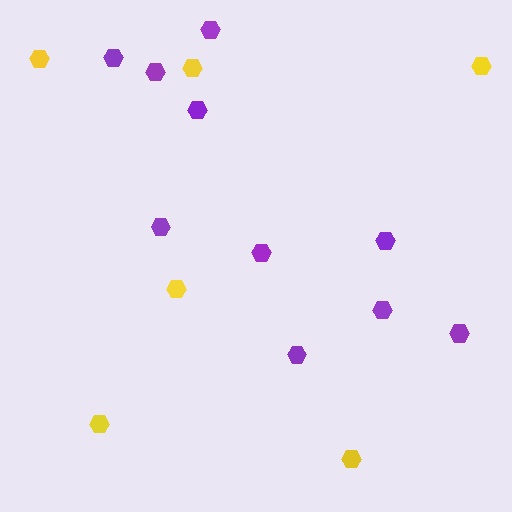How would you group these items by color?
There are 2 groups: one group of purple hexagons (10) and one group of yellow hexagons (6).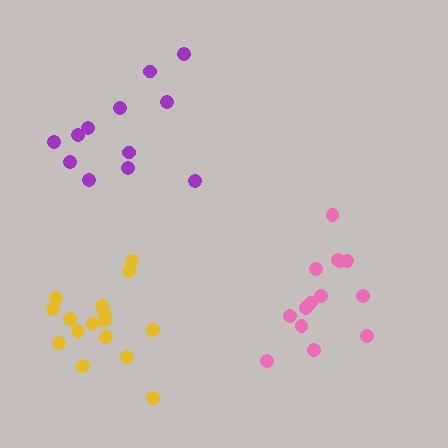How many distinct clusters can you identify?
There are 3 distinct clusters.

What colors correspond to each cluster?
The clusters are colored: pink, purple, yellow.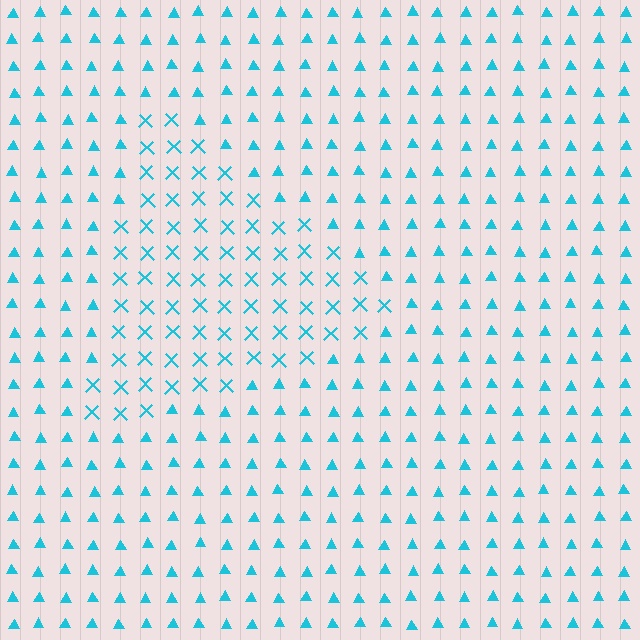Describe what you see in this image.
The image is filled with small cyan elements arranged in a uniform grid. A triangle-shaped region contains X marks, while the surrounding area contains triangles. The boundary is defined purely by the change in element shape.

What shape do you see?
I see a triangle.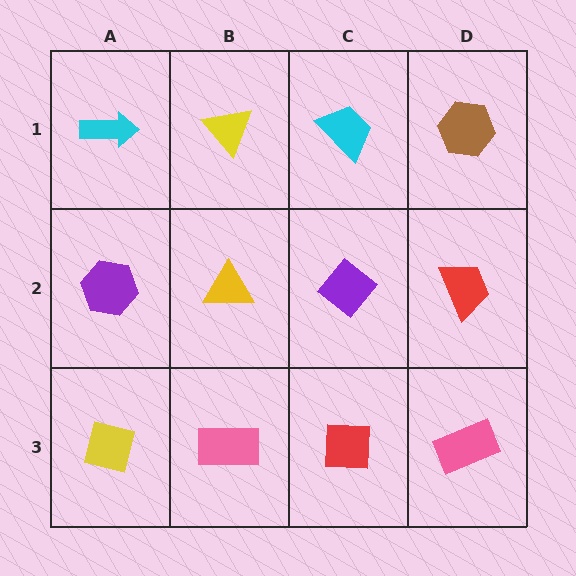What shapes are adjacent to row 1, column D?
A red trapezoid (row 2, column D), a cyan trapezoid (row 1, column C).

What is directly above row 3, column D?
A red trapezoid.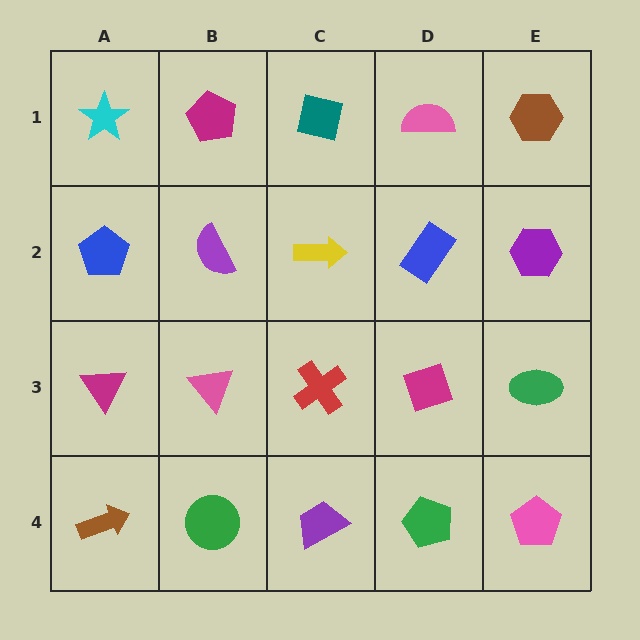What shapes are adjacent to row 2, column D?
A pink semicircle (row 1, column D), a magenta diamond (row 3, column D), a yellow arrow (row 2, column C), a purple hexagon (row 2, column E).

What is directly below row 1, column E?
A purple hexagon.